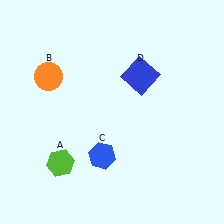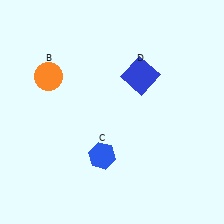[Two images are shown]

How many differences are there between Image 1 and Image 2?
There is 1 difference between the two images.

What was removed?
The lime hexagon (A) was removed in Image 2.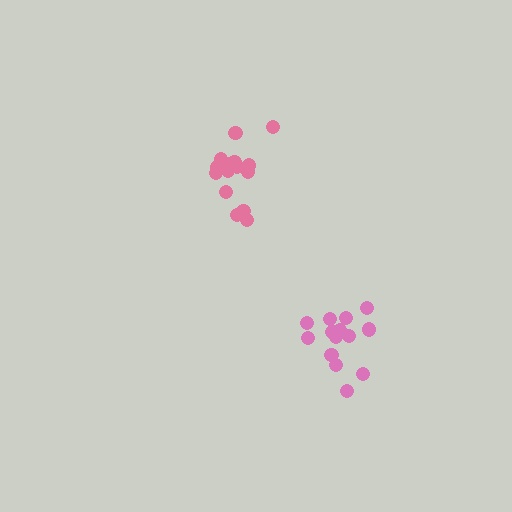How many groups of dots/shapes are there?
There are 2 groups.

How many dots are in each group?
Group 1: 15 dots, Group 2: 14 dots (29 total).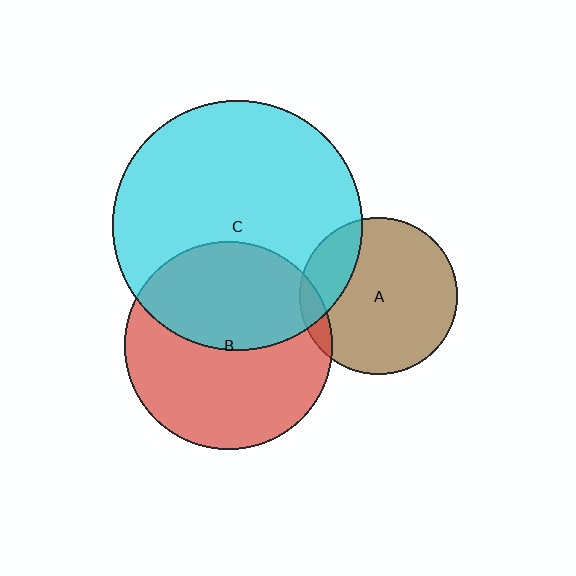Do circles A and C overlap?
Yes.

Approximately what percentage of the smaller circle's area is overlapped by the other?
Approximately 20%.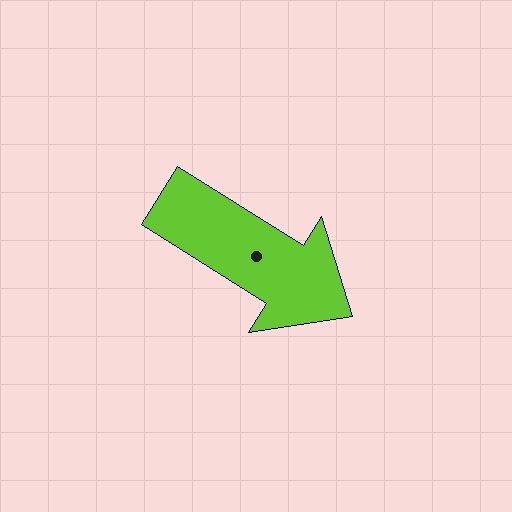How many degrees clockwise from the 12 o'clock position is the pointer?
Approximately 122 degrees.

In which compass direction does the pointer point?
Southeast.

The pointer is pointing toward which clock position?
Roughly 4 o'clock.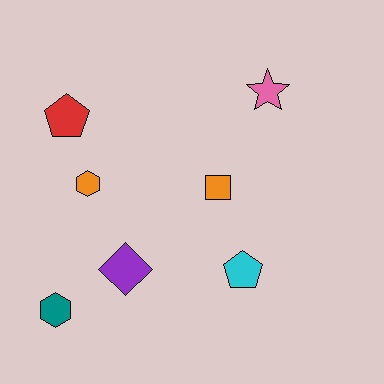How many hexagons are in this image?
There are 2 hexagons.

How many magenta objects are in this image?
There are no magenta objects.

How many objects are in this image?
There are 7 objects.